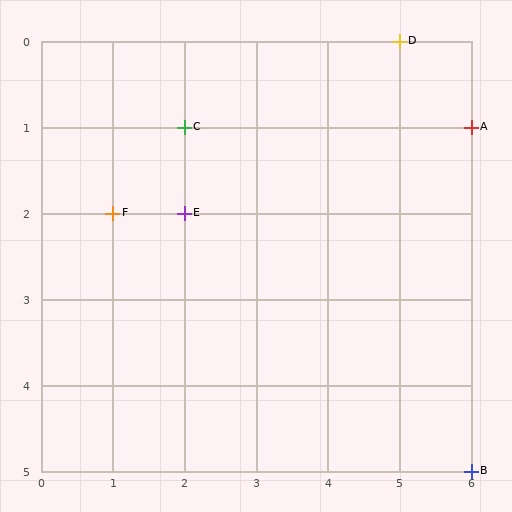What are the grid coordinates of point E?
Point E is at grid coordinates (2, 2).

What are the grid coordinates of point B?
Point B is at grid coordinates (6, 5).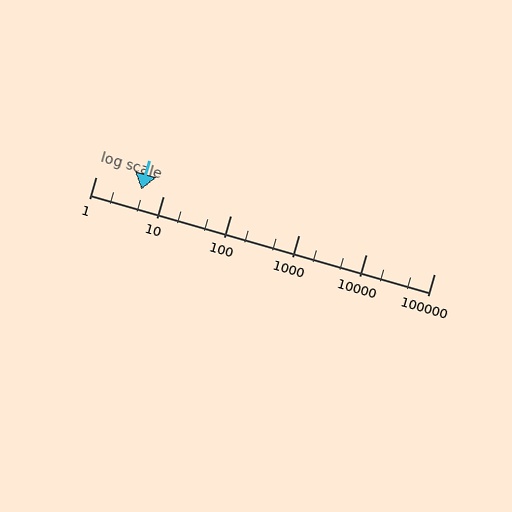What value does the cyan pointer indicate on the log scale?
The pointer indicates approximately 4.8.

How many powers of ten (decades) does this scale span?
The scale spans 5 decades, from 1 to 100000.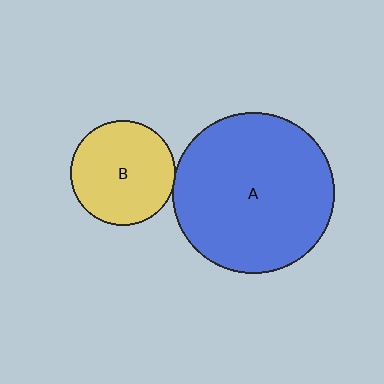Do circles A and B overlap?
Yes.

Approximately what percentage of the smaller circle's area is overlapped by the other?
Approximately 5%.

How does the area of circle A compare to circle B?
Approximately 2.4 times.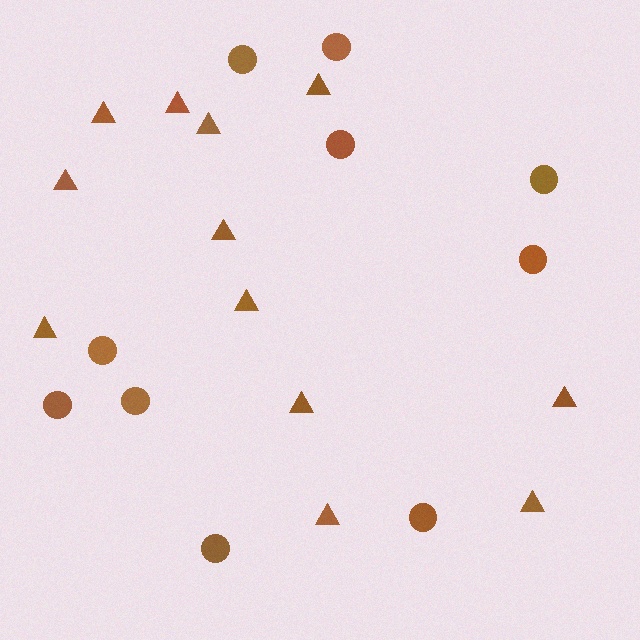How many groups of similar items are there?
There are 2 groups: one group of circles (10) and one group of triangles (12).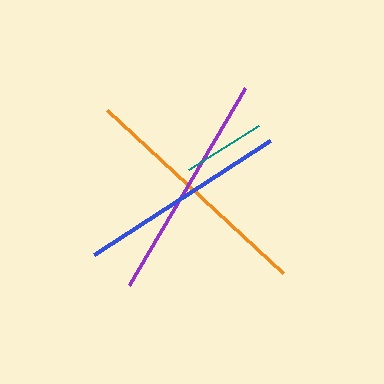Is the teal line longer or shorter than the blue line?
The blue line is longer than the teal line.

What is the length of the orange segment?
The orange segment is approximately 240 pixels long.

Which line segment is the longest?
The orange line is the longest at approximately 240 pixels.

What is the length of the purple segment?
The purple segment is approximately 228 pixels long.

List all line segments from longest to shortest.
From longest to shortest: orange, purple, blue, teal.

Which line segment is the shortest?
The teal line is the shortest at approximately 83 pixels.